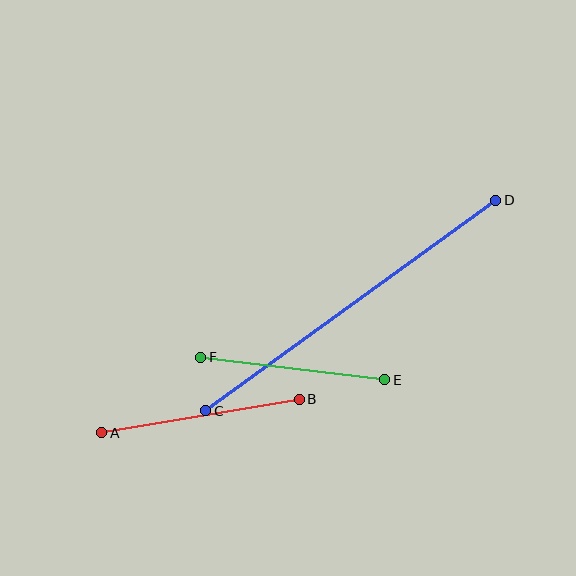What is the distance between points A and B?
The distance is approximately 201 pixels.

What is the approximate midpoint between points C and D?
The midpoint is at approximately (351, 306) pixels.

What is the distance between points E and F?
The distance is approximately 185 pixels.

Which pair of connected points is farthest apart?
Points C and D are farthest apart.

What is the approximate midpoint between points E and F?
The midpoint is at approximately (293, 369) pixels.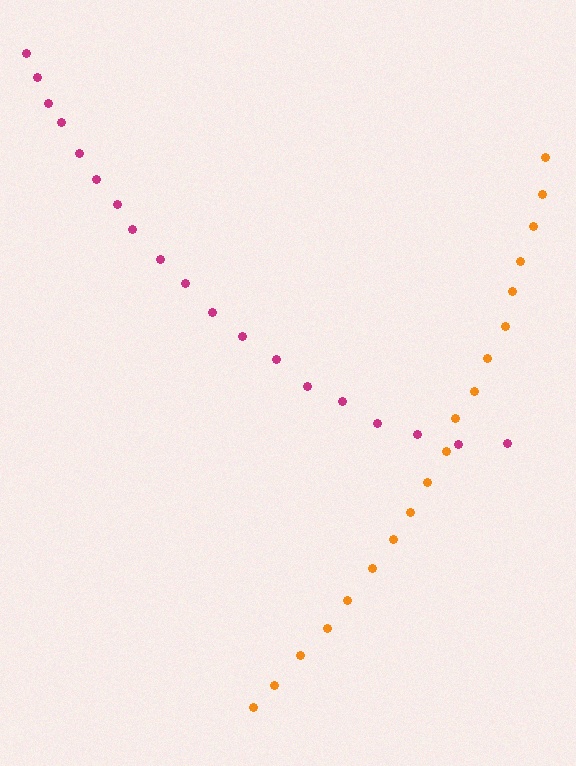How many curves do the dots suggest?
There are 2 distinct paths.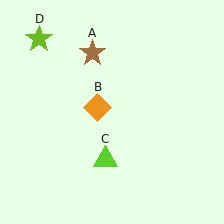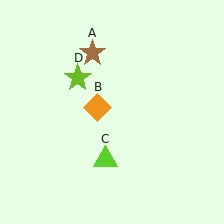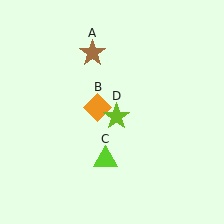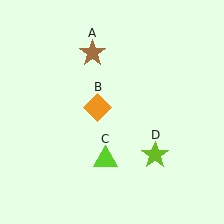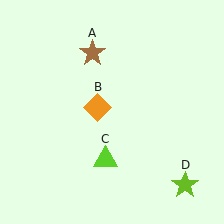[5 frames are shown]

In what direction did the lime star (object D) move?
The lime star (object D) moved down and to the right.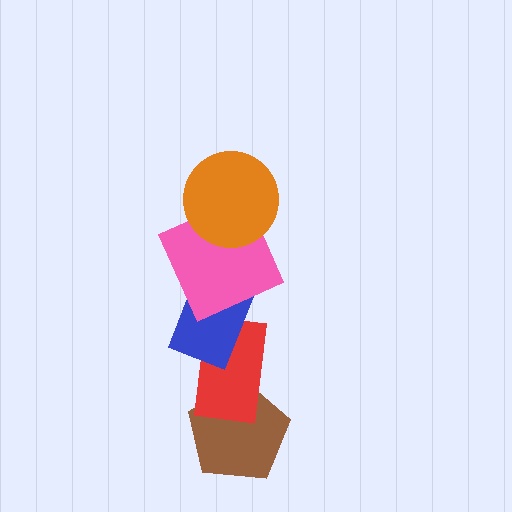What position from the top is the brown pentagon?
The brown pentagon is 5th from the top.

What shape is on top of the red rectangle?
The blue rectangle is on top of the red rectangle.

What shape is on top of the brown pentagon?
The red rectangle is on top of the brown pentagon.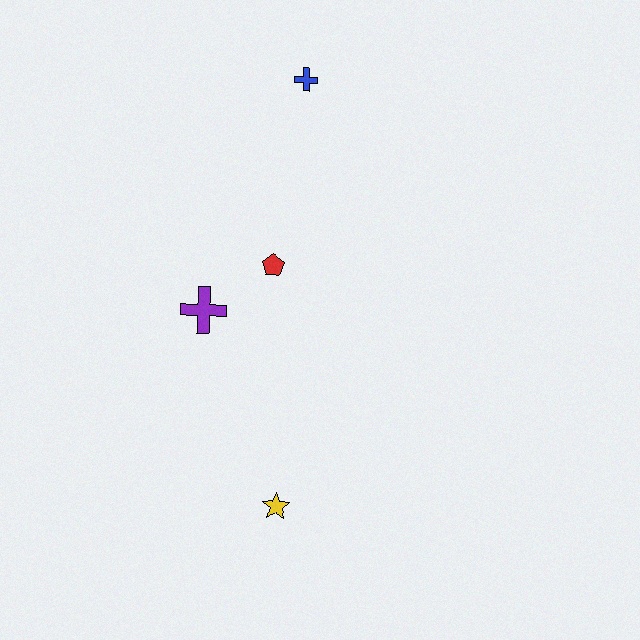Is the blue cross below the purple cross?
No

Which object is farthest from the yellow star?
The blue cross is farthest from the yellow star.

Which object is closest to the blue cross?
The red pentagon is closest to the blue cross.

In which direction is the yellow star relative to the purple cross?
The yellow star is below the purple cross.